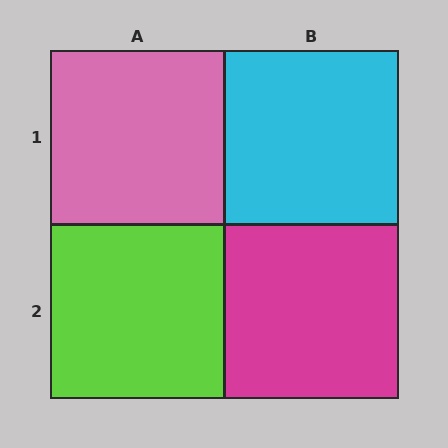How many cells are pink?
1 cell is pink.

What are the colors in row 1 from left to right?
Pink, cyan.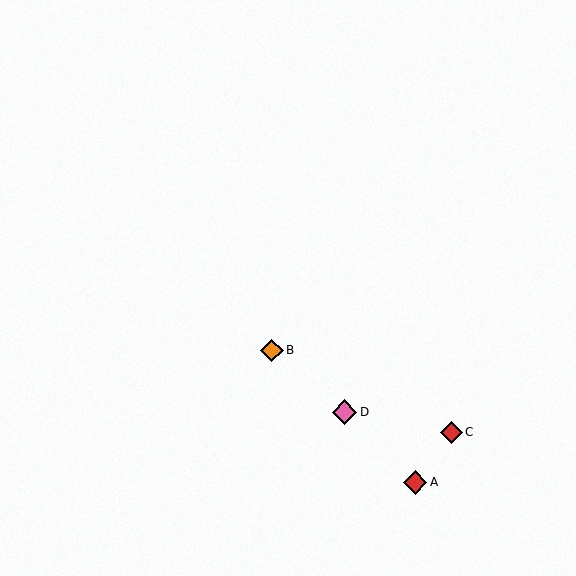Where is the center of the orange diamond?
The center of the orange diamond is at (272, 350).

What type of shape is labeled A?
Shape A is a red diamond.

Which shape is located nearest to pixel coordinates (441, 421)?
The red diamond (labeled C) at (451, 432) is nearest to that location.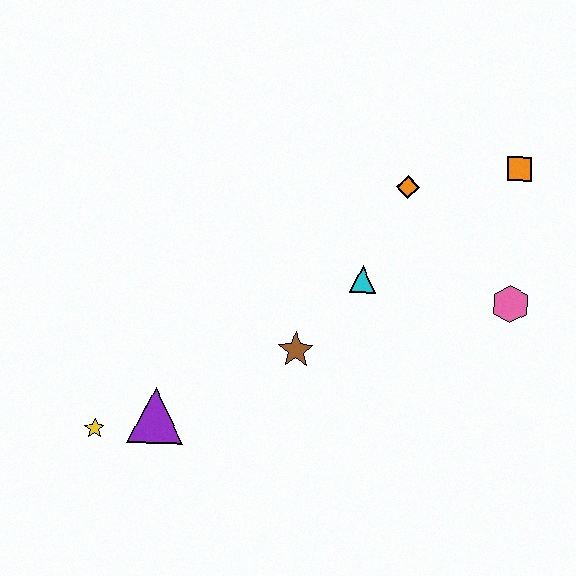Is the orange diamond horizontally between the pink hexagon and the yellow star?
Yes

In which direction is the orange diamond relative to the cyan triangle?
The orange diamond is above the cyan triangle.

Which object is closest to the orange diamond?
The cyan triangle is closest to the orange diamond.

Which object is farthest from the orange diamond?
The yellow star is farthest from the orange diamond.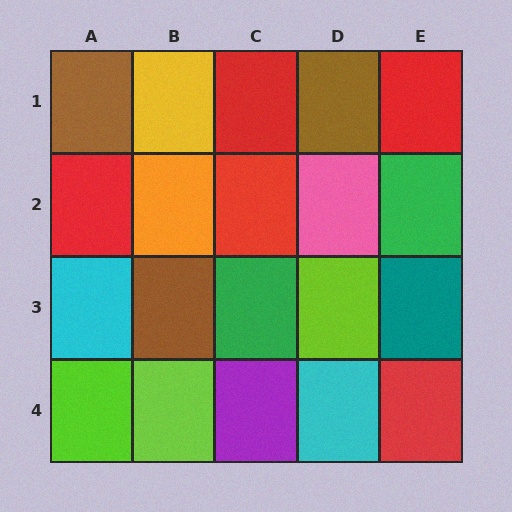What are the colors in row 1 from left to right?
Brown, yellow, red, brown, red.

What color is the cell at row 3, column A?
Cyan.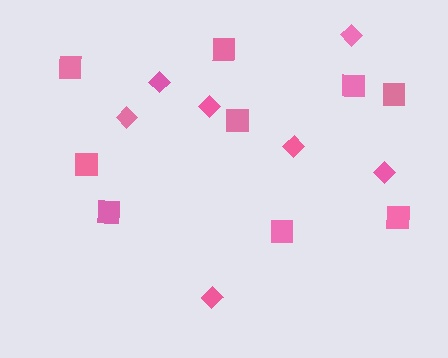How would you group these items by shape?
There are 2 groups: one group of diamonds (7) and one group of squares (9).